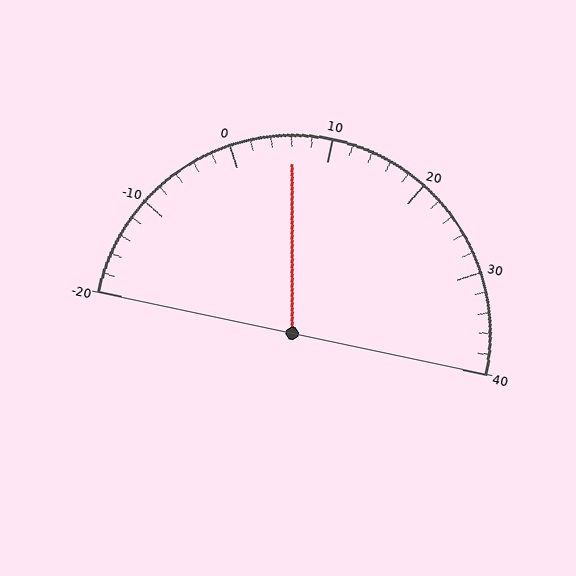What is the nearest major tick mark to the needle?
The nearest major tick mark is 10.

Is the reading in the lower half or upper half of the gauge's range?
The reading is in the lower half of the range (-20 to 40).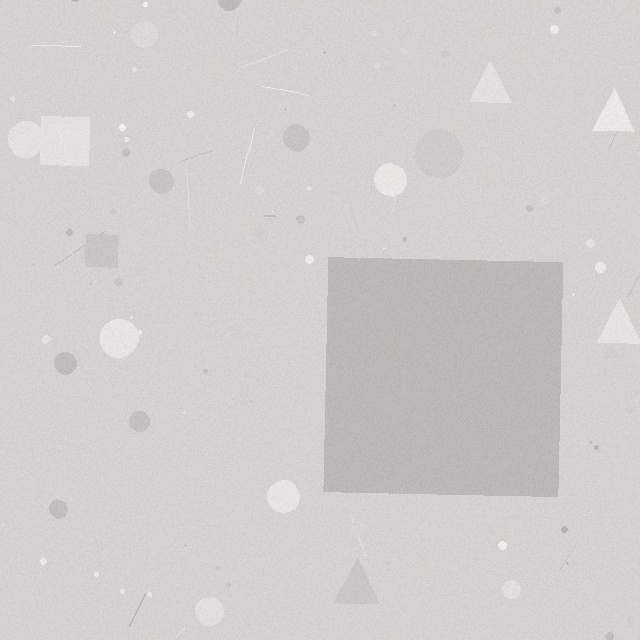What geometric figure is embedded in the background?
A square is embedded in the background.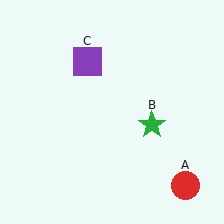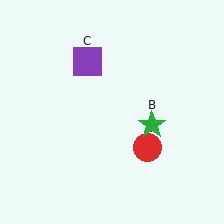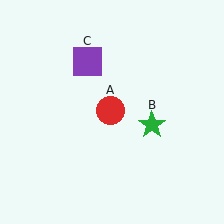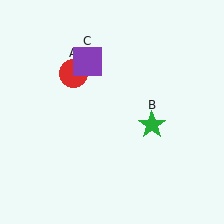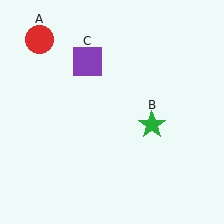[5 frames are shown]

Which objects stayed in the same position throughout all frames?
Green star (object B) and purple square (object C) remained stationary.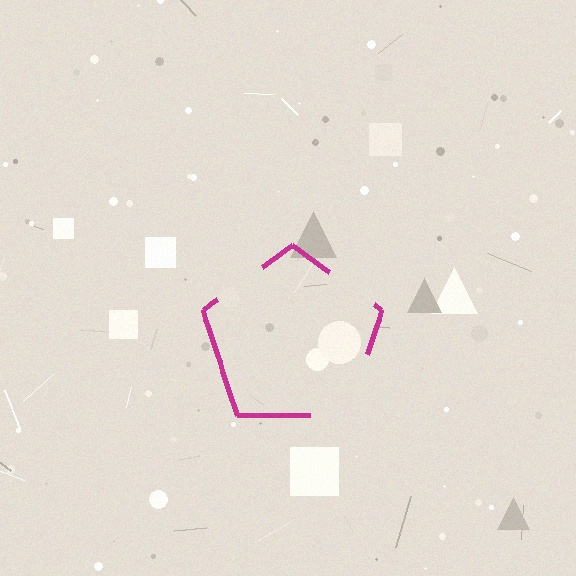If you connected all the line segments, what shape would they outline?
They would outline a pentagon.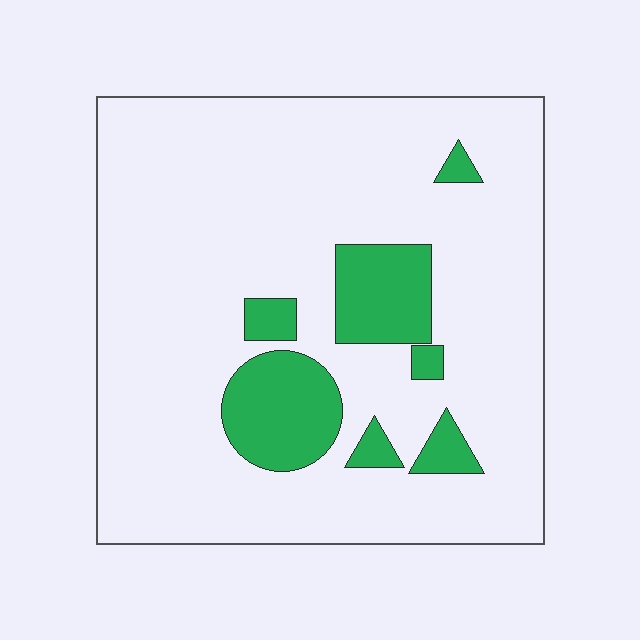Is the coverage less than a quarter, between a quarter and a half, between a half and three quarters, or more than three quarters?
Less than a quarter.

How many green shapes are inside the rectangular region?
7.